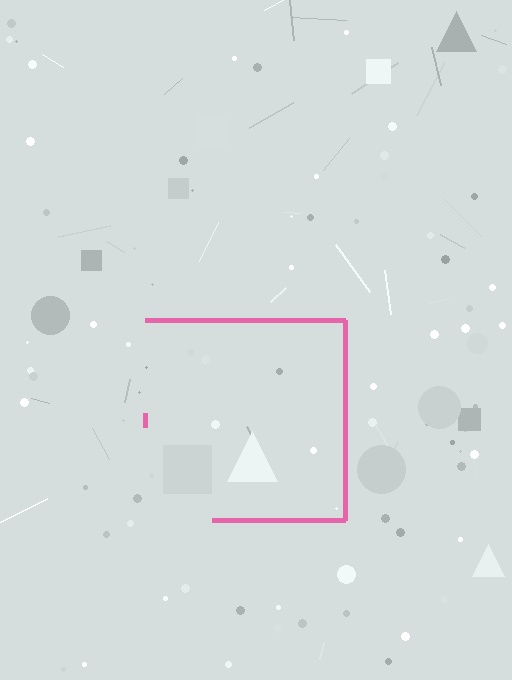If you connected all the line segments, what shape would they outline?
They would outline a square.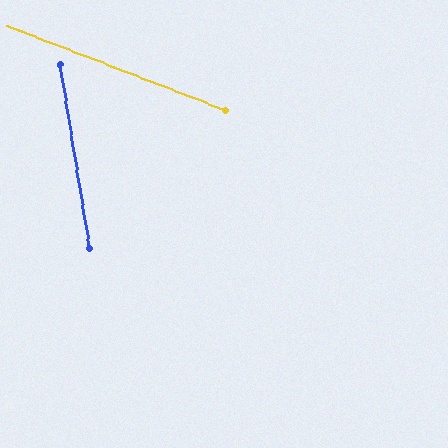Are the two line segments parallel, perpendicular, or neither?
Neither parallel nor perpendicular — they differ by about 60°.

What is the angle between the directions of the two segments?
Approximately 60 degrees.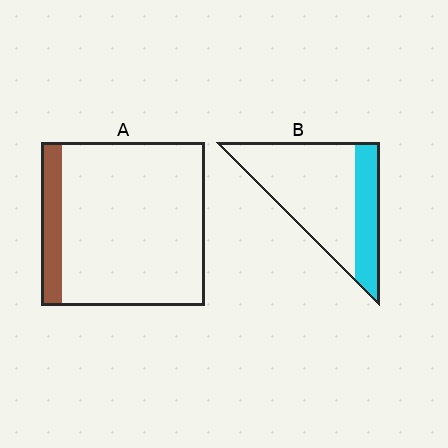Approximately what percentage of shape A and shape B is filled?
A is approximately 15% and B is approximately 30%.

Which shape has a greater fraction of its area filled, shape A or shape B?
Shape B.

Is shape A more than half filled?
No.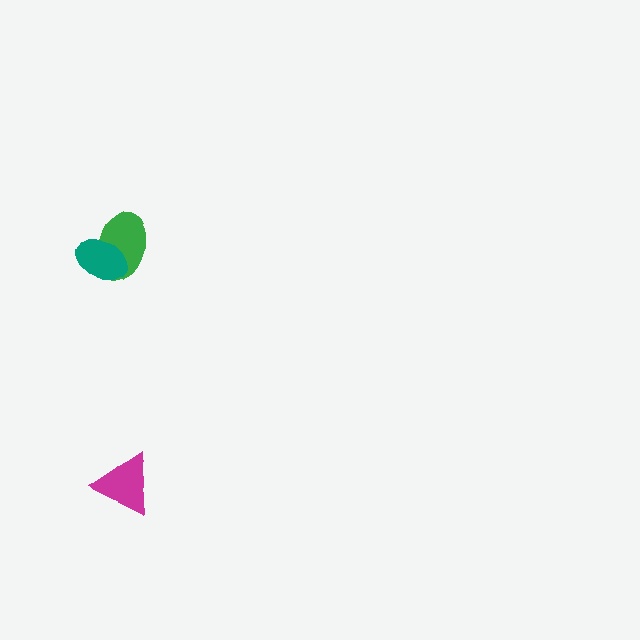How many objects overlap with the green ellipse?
1 object overlaps with the green ellipse.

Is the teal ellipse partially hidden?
No, no other shape covers it.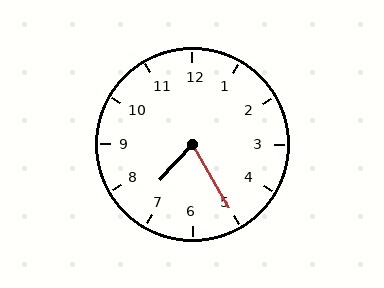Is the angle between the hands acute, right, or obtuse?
It is acute.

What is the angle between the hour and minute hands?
Approximately 72 degrees.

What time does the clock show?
7:25.